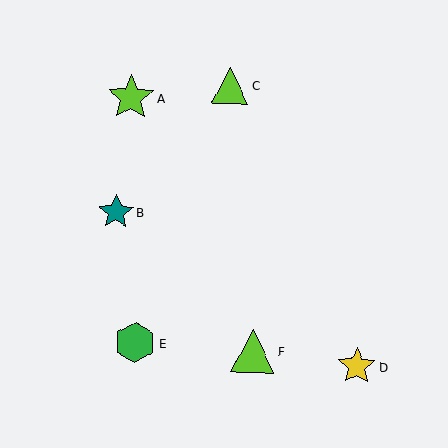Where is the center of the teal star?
The center of the teal star is at (116, 212).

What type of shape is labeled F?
Shape F is a lime triangle.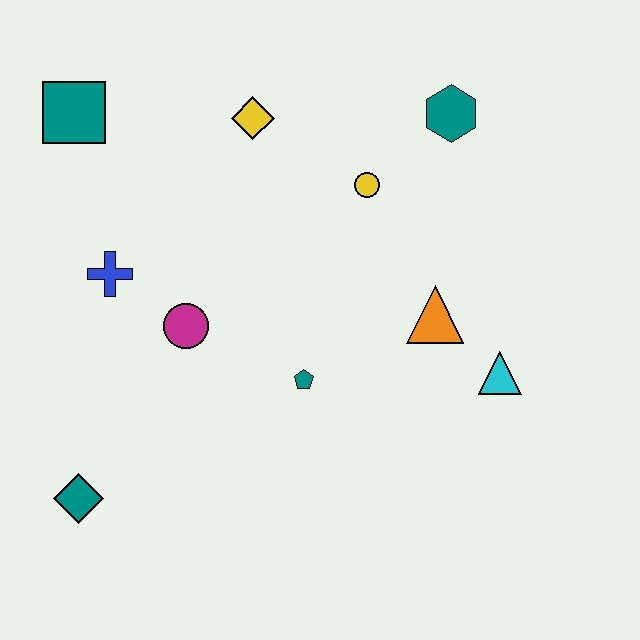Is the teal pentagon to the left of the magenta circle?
No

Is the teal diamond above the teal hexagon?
No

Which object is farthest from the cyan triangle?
The teal square is farthest from the cyan triangle.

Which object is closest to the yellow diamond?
The yellow circle is closest to the yellow diamond.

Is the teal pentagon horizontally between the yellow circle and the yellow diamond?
Yes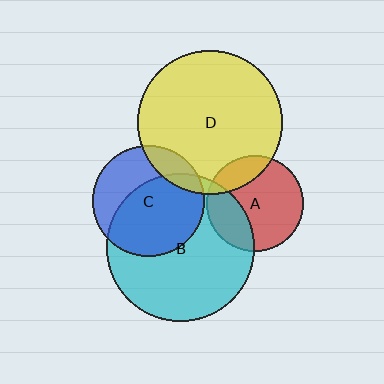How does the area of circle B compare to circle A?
Approximately 2.4 times.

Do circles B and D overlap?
Yes.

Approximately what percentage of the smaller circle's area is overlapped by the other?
Approximately 5%.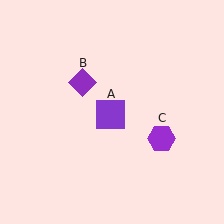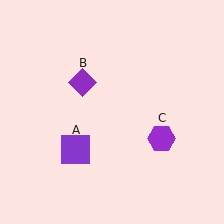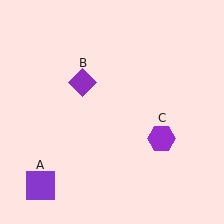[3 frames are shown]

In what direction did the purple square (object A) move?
The purple square (object A) moved down and to the left.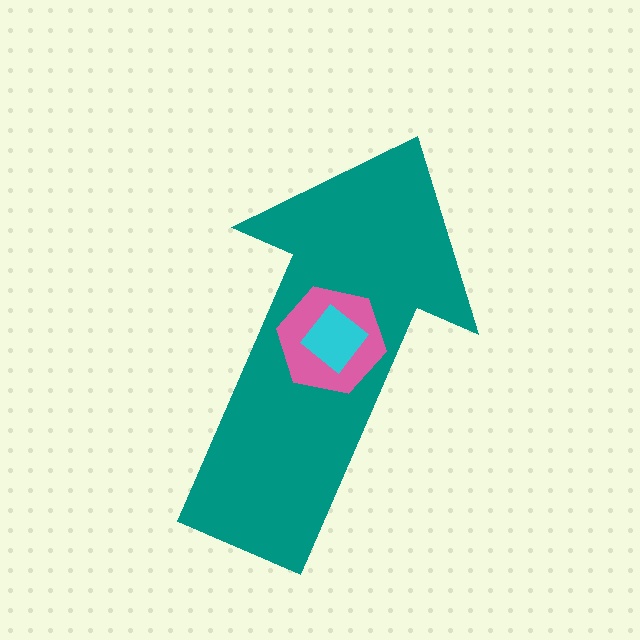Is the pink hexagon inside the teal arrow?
Yes.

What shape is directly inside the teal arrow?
The pink hexagon.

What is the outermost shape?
The teal arrow.